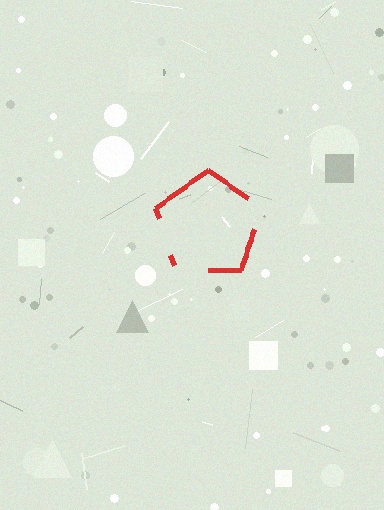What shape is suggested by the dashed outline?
The dashed outline suggests a pentagon.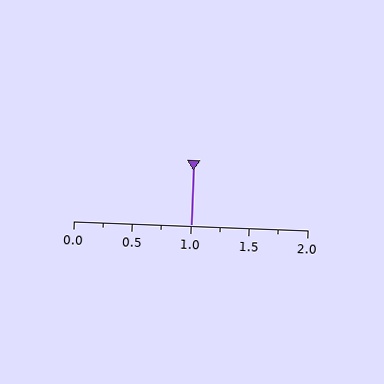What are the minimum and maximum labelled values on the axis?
The axis runs from 0.0 to 2.0.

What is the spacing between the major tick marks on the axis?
The major ticks are spaced 0.5 apart.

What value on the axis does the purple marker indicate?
The marker indicates approximately 1.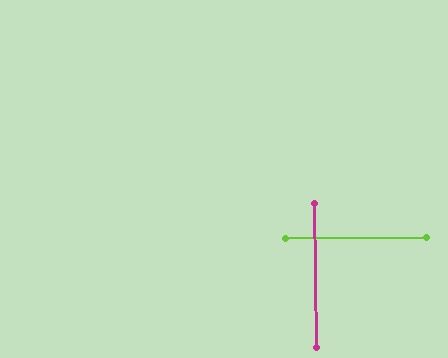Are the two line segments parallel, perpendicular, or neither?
Perpendicular — they meet at approximately 90°.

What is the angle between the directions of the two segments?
Approximately 90 degrees.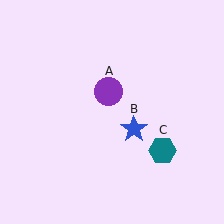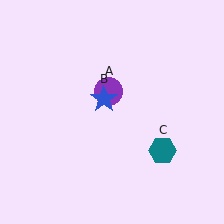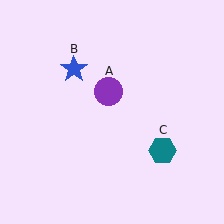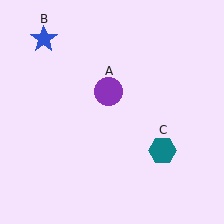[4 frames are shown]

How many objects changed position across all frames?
1 object changed position: blue star (object B).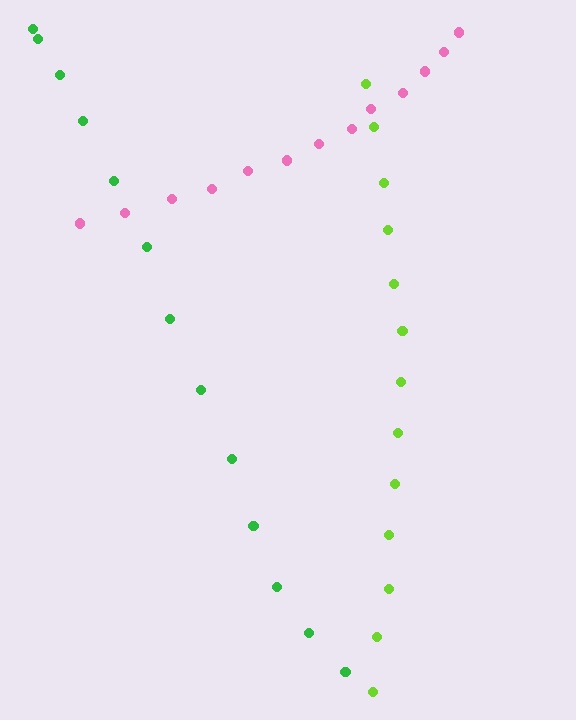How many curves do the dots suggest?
There are 3 distinct paths.